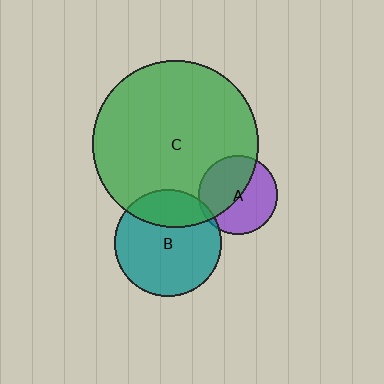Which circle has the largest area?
Circle C (green).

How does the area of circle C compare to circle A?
Approximately 4.4 times.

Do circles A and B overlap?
Yes.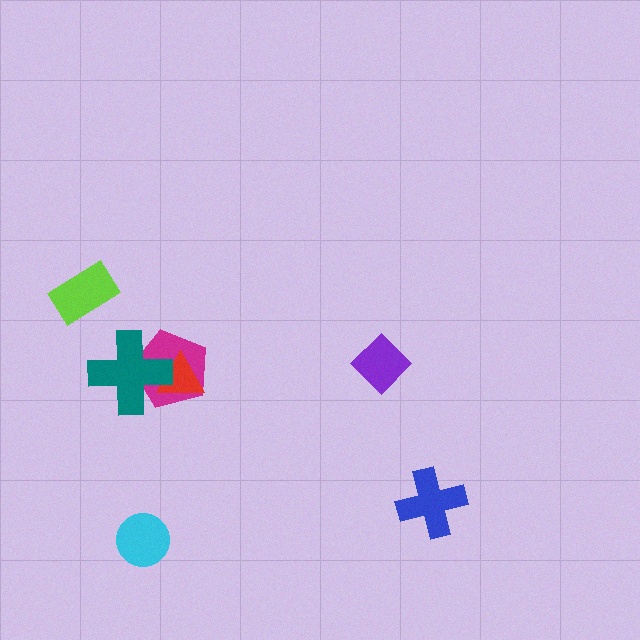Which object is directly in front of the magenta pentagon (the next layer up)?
The red triangle is directly in front of the magenta pentagon.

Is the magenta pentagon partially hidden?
Yes, it is partially covered by another shape.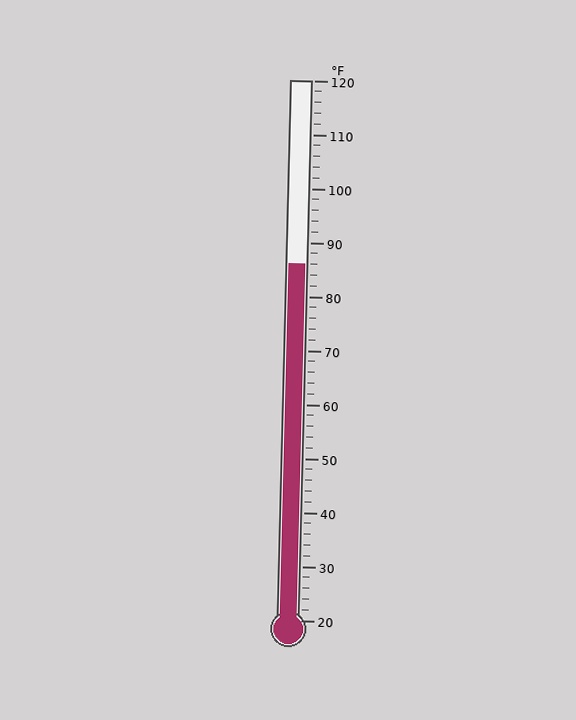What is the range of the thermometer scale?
The thermometer scale ranges from 20°F to 120°F.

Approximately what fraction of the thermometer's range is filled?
The thermometer is filled to approximately 65% of its range.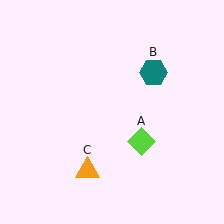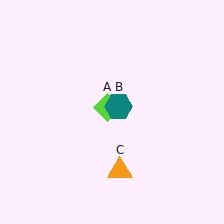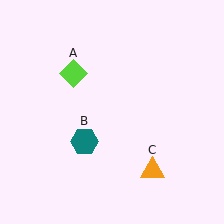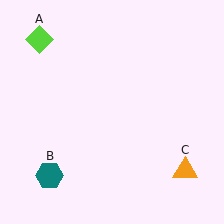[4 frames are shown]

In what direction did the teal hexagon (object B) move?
The teal hexagon (object B) moved down and to the left.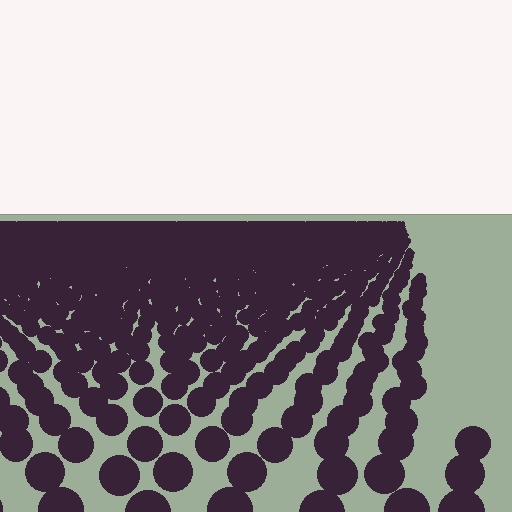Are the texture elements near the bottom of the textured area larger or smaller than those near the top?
Larger. Near the bottom, elements are closer to the viewer and appear at a bigger on-screen size.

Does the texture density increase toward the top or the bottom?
Density increases toward the top.